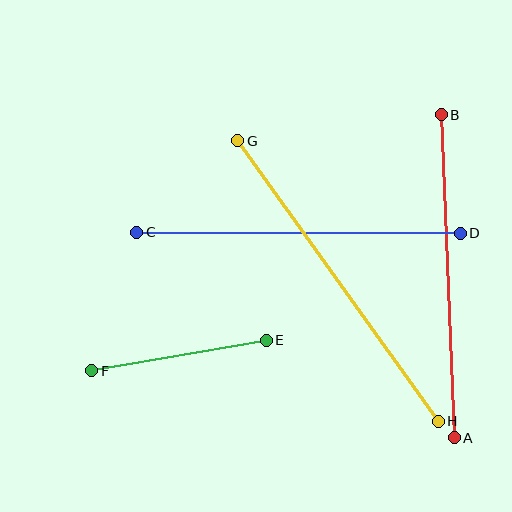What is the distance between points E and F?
The distance is approximately 177 pixels.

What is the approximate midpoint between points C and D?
The midpoint is at approximately (299, 233) pixels.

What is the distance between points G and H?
The distance is approximately 344 pixels.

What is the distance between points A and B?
The distance is approximately 323 pixels.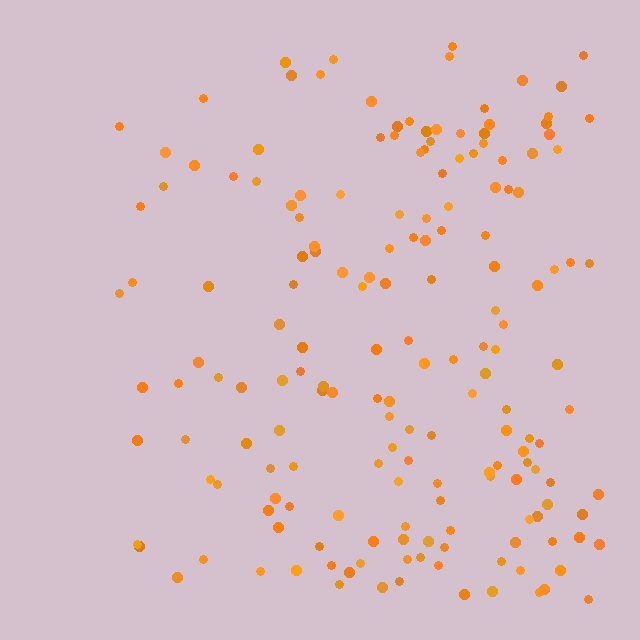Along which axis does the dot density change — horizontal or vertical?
Horizontal.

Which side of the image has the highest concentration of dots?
The right.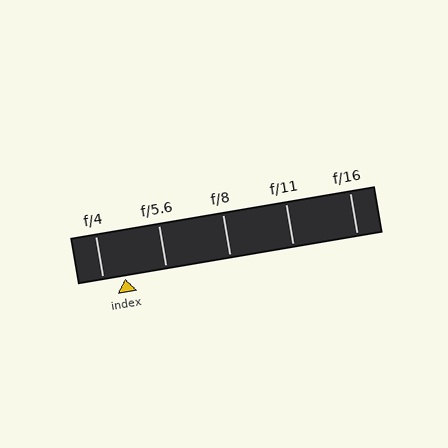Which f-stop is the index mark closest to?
The index mark is closest to f/4.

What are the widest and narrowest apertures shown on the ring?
The widest aperture shown is f/4 and the narrowest is f/16.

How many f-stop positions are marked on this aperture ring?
There are 5 f-stop positions marked.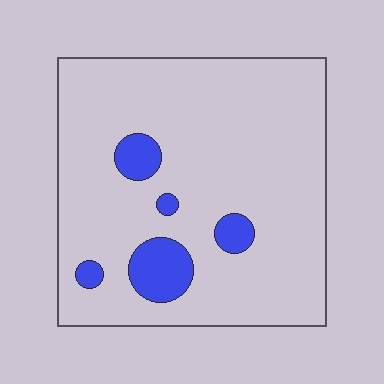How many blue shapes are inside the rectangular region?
5.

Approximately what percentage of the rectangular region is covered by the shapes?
Approximately 10%.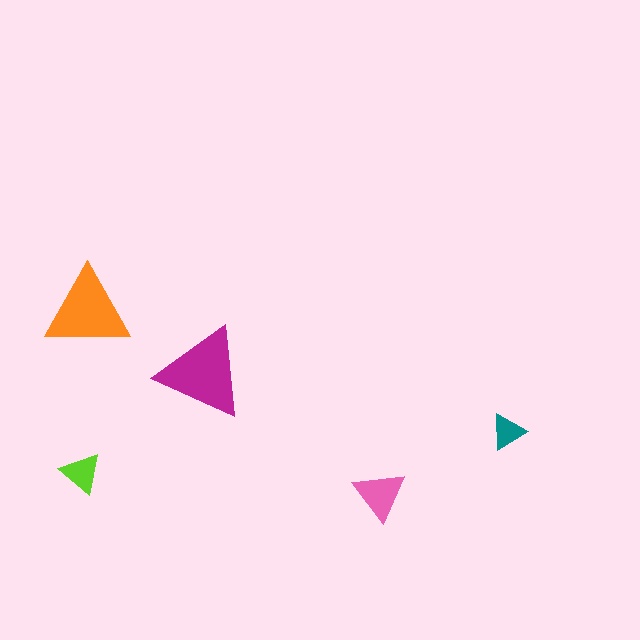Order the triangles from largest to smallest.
the magenta one, the orange one, the pink one, the lime one, the teal one.